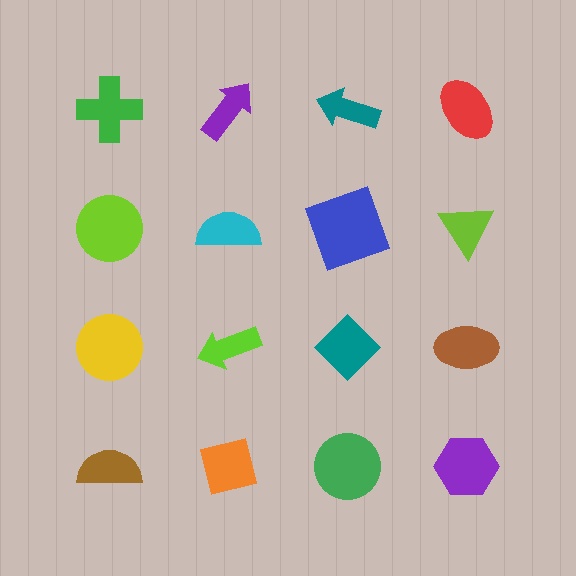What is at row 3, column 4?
A brown ellipse.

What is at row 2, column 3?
A blue square.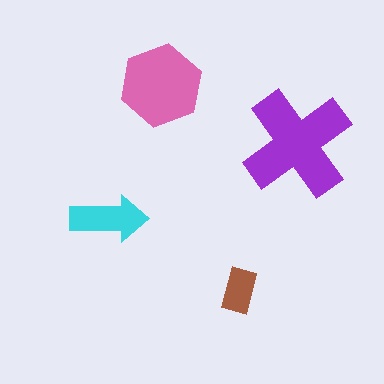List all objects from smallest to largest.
The brown rectangle, the cyan arrow, the pink hexagon, the purple cross.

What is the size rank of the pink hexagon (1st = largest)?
2nd.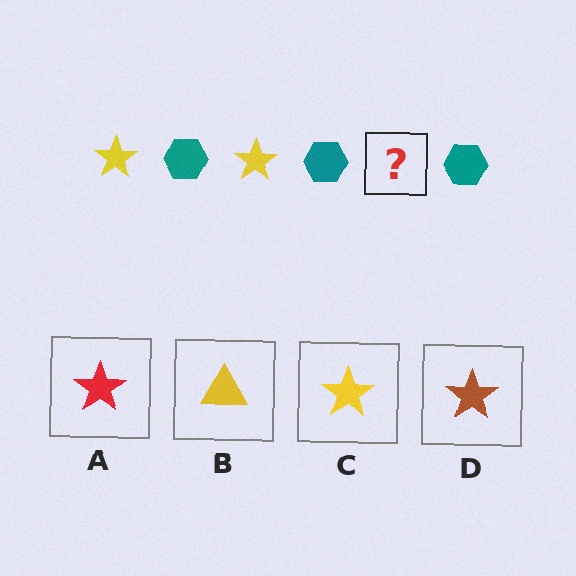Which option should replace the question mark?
Option C.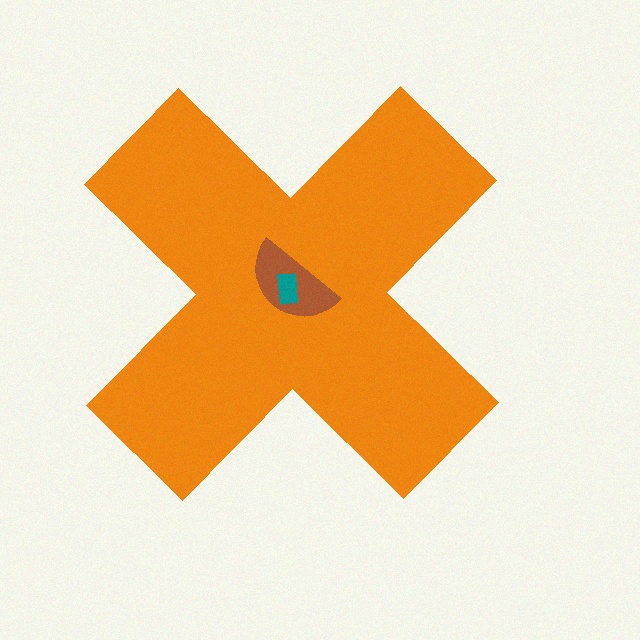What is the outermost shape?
The orange cross.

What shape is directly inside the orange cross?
The brown semicircle.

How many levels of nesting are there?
3.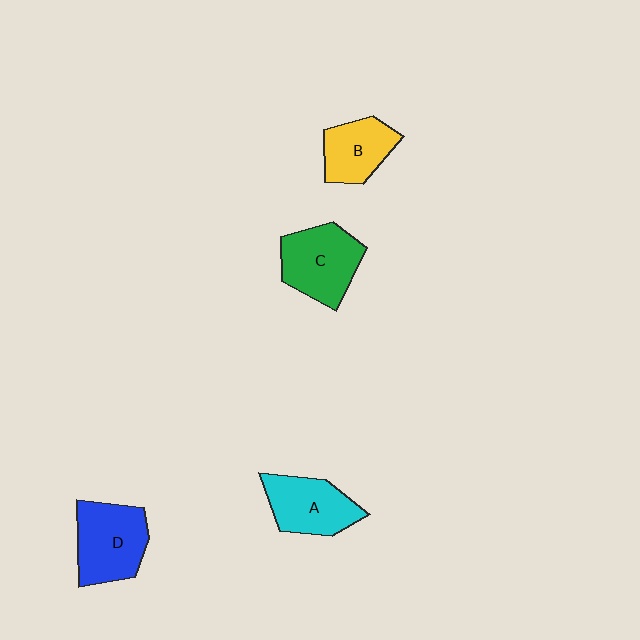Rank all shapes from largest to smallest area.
From largest to smallest: D (blue), C (green), A (cyan), B (yellow).